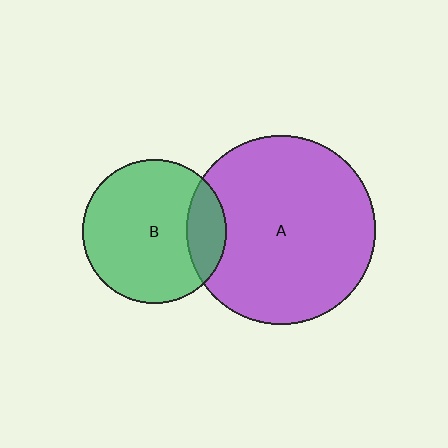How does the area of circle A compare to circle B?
Approximately 1.7 times.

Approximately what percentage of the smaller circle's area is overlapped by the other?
Approximately 20%.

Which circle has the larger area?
Circle A (purple).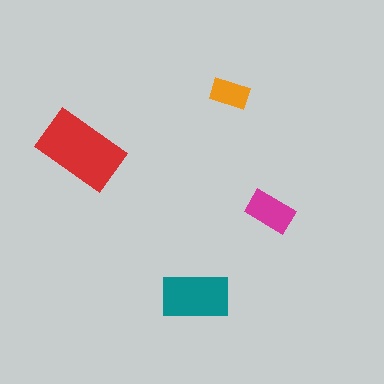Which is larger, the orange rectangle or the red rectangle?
The red one.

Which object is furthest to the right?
The magenta rectangle is rightmost.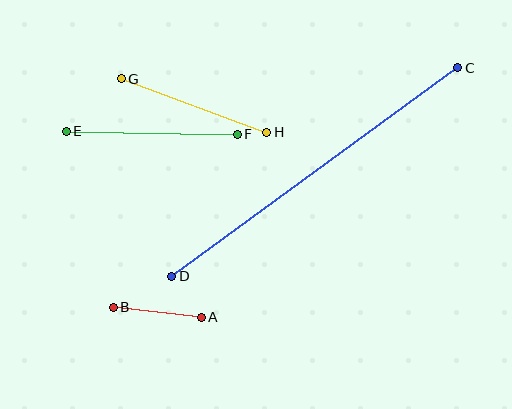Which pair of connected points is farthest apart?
Points C and D are farthest apart.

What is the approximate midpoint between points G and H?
The midpoint is at approximately (194, 106) pixels.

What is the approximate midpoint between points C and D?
The midpoint is at approximately (315, 172) pixels.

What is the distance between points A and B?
The distance is approximately 89 pixels.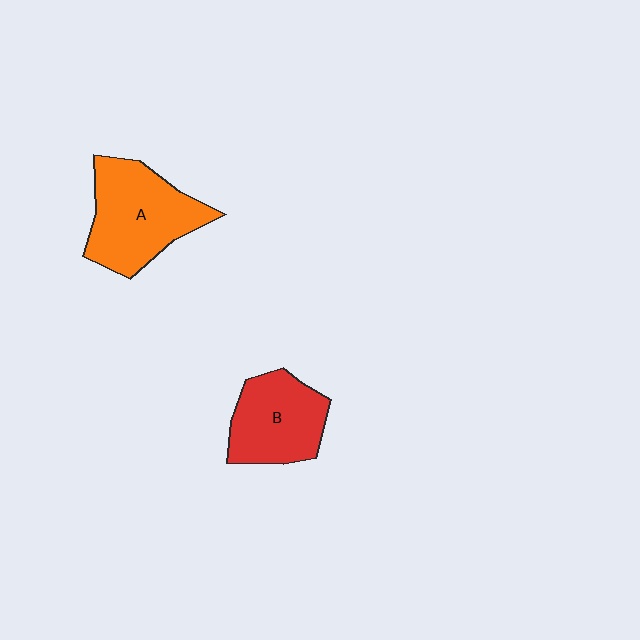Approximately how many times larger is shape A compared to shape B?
Approximately 1.3 times.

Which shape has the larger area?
Shape A (orange).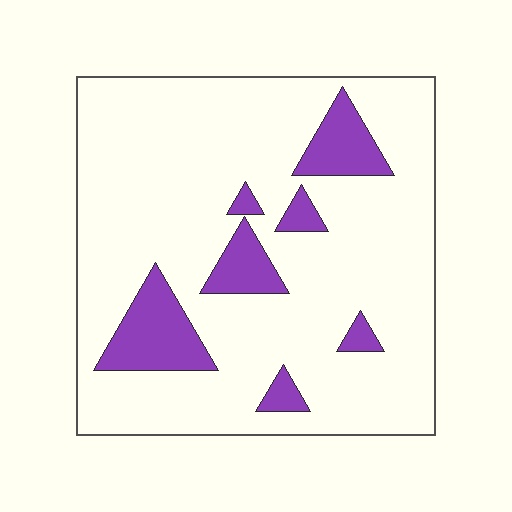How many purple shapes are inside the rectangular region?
7.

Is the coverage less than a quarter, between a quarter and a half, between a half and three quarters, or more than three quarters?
Less than a quarter.